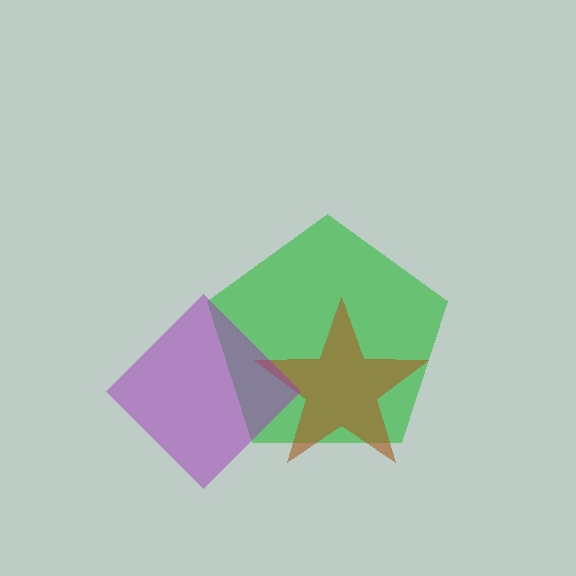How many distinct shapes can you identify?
There are 3 distinct shapes: a green pentagon, a brown star, a purple diamond.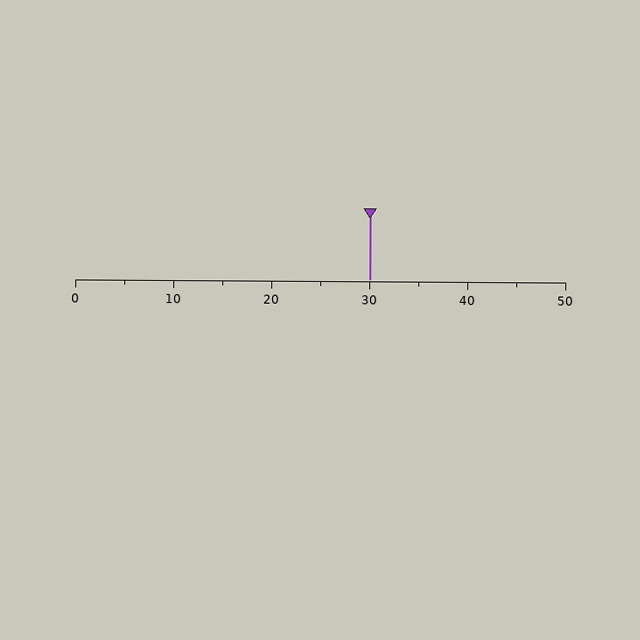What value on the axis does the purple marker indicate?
The marker indicates approximately 30.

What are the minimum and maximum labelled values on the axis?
The axis runs from 0 to 50.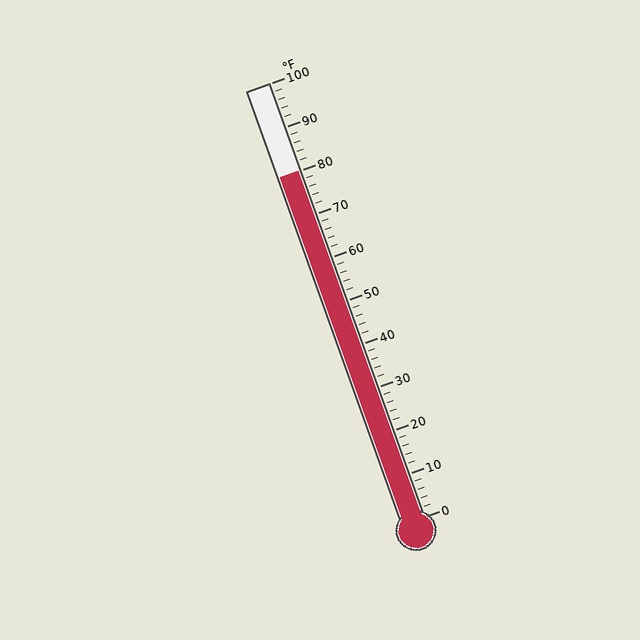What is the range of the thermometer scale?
The thermometer scale ranges from 0°F to 100°F.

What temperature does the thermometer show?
The thermometer shows approximately 80°F.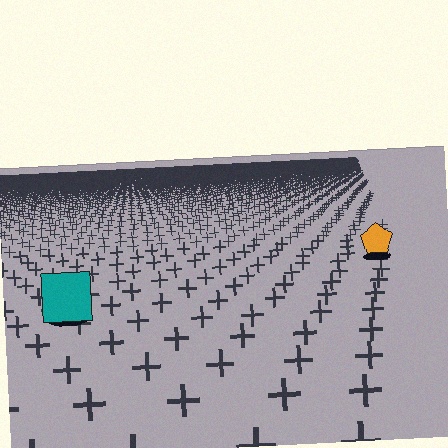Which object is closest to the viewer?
The teal square is closest. The texture marks near it are larger and more spread out.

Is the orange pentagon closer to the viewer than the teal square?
No. The teal square is closer — you can tell from the texture gradient: the ground texture is coarser near it.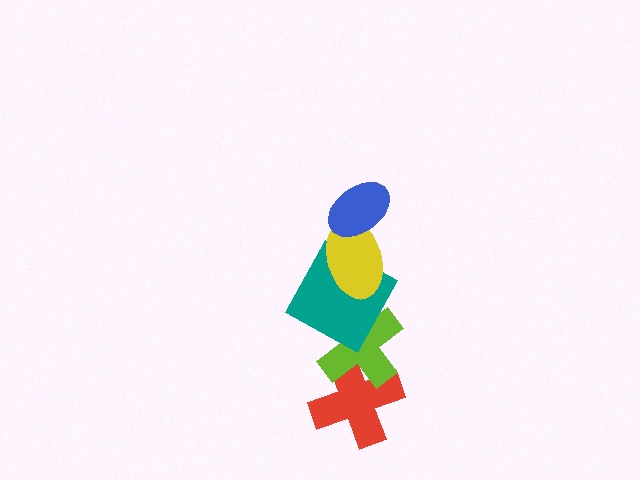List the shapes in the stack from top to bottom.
From top to bottom: the blue ellipse, the yellow ellipse, the teal square, the lime cross, the red cross.